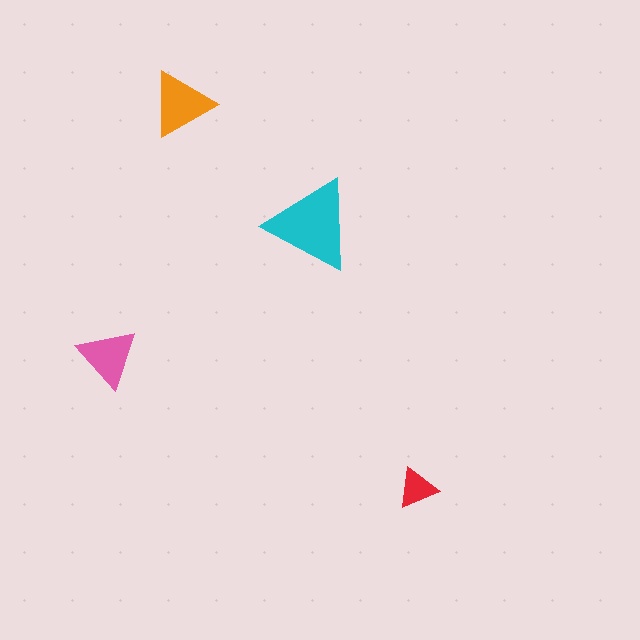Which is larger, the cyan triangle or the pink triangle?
The cyan one.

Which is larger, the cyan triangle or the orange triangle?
The cyan one.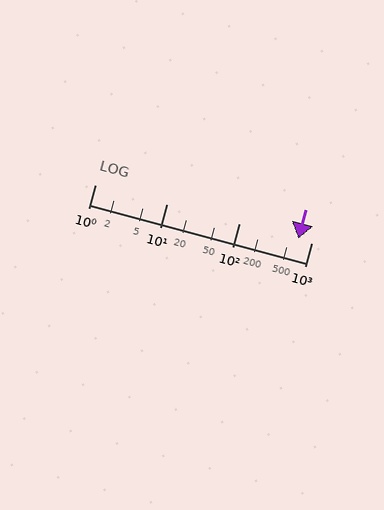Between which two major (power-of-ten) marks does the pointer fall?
The pointer is between 100 and 1000.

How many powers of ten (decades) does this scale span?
The scale spans 3 decades, from 1 to 1000.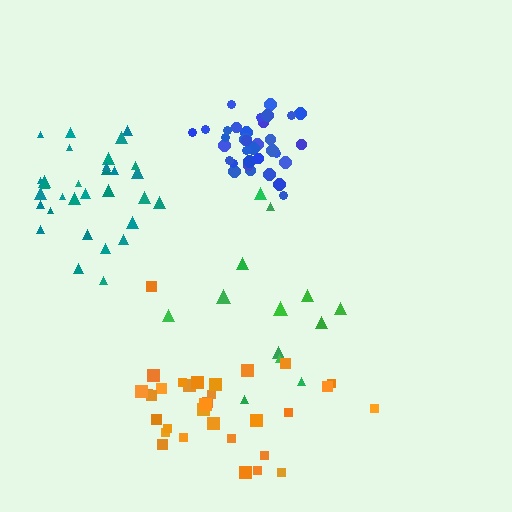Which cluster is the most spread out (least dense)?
Green.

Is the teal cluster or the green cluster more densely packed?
Teal.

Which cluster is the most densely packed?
Blue.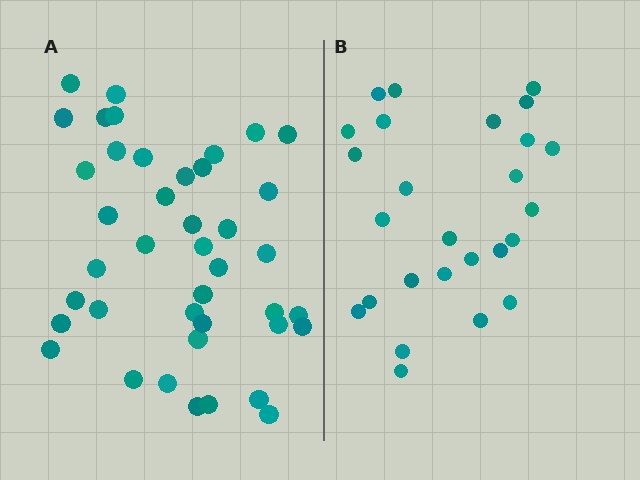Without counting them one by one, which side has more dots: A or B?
Region A (the left region) has more dots.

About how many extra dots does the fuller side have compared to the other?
Region A has approximately 15 more dots than region B.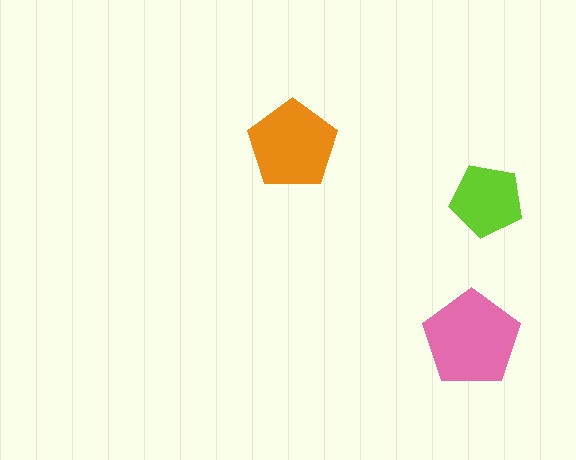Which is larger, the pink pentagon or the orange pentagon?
The pink one.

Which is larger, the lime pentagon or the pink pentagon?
The pink one.